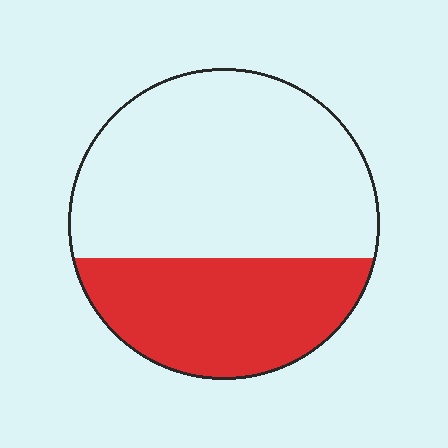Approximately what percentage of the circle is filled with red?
Approximately 35%.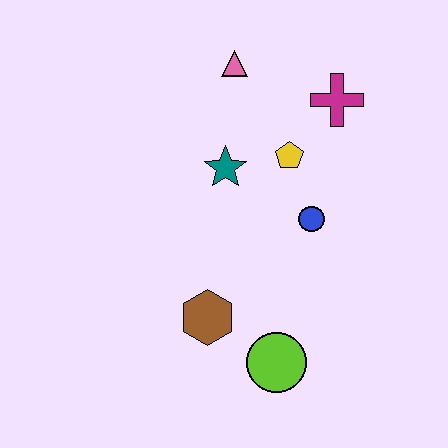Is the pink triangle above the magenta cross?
Yes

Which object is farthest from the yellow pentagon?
The lime circle is farthest from the yellow pentagon.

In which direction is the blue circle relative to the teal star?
The blue circle is to the right of the teal star.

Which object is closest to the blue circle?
The yellow pentagon is closest to the blue circle.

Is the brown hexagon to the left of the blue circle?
Yes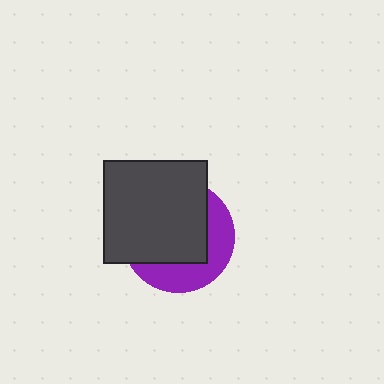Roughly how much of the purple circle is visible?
A small part of it is visible (roughly 37%).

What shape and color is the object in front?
The object in front is a dark gray square.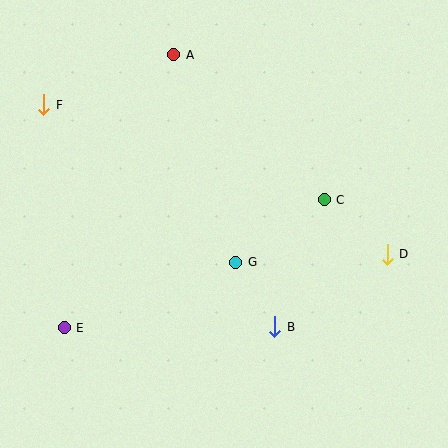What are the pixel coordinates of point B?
Point B is at (275, 327).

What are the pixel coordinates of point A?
Point A is at (174, 55).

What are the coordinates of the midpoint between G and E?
The midpoint between G and E is at (150, 295).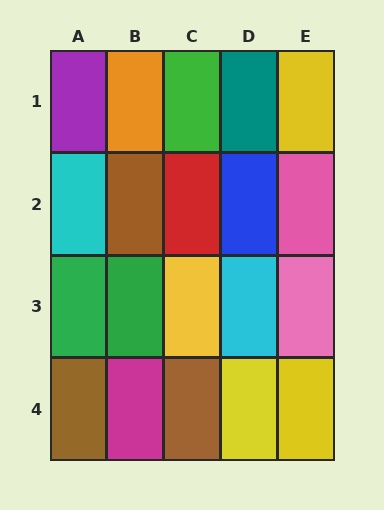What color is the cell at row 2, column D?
Blue.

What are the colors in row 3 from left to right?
Green, green, yellow, cyan, pink.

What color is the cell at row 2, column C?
Red.